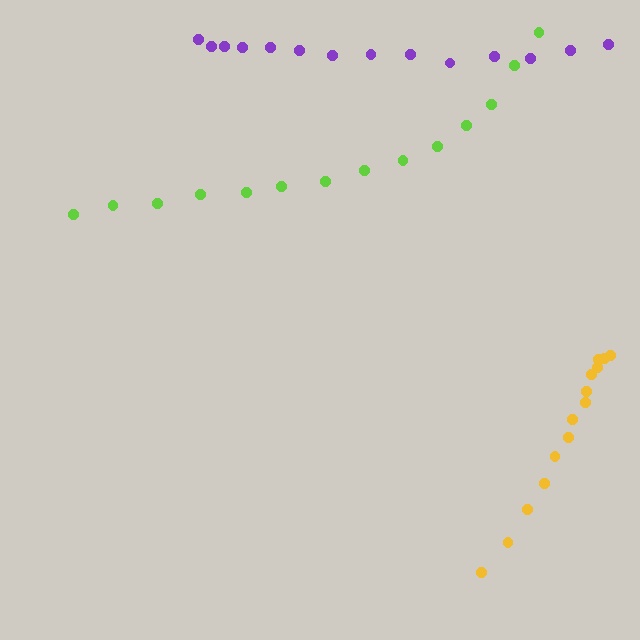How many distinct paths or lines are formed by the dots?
There are 3 distinct paths.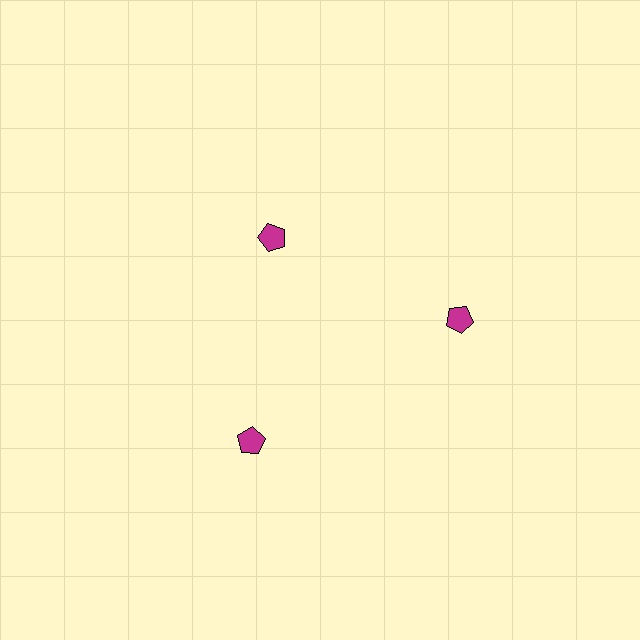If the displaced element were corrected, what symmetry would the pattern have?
It would have 3-fold rotational symmetry — the pattern would map onto itself every 120 degrees.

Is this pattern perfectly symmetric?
No. The 3 magenta pentagons are arranged in a ring, but one element near the 11 o'clock position is pulled inward toward the center, breaking the 3-fold rotational symmetry.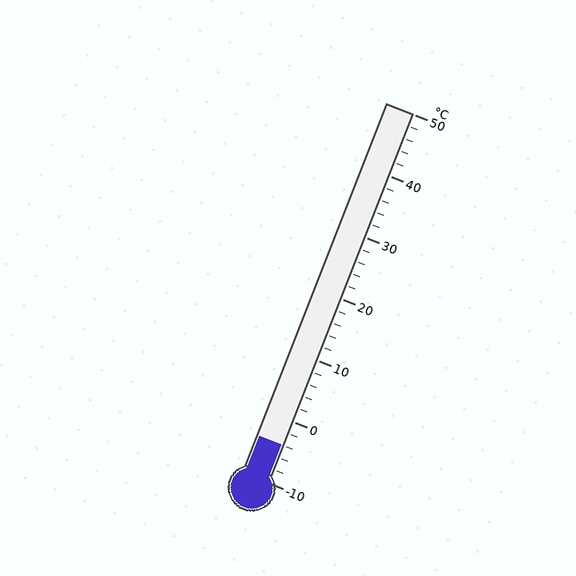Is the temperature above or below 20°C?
The temperature is below 20°C.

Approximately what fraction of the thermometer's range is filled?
The thermometer is filled to approximately 10% of its range.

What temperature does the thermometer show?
The thermometer shows approximately -4°C.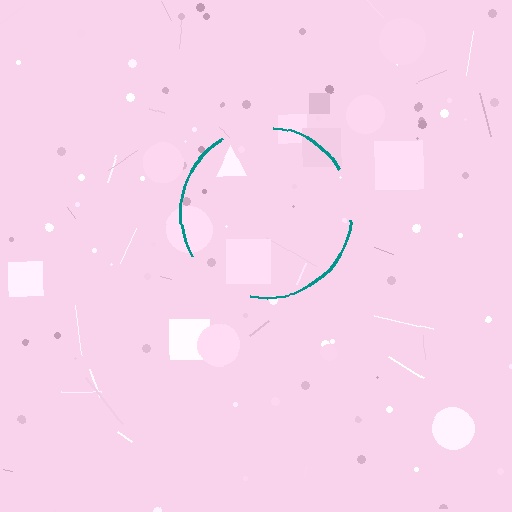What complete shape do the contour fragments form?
The contour fragments form a circle.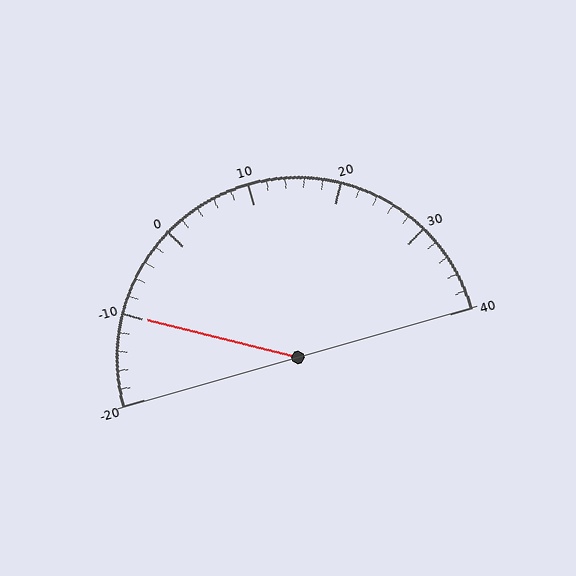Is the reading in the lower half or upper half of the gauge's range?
The reading is in the lower half of the range (-20 to 40).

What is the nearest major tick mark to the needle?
The nearest major tick mark is -10.